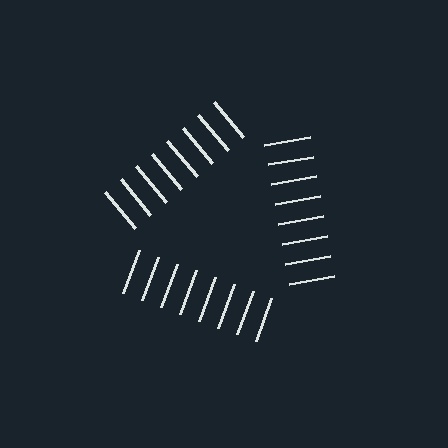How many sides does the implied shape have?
3 sides — the line-ends trace a triangle.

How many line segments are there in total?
24 — 8 along each of the 3 edges.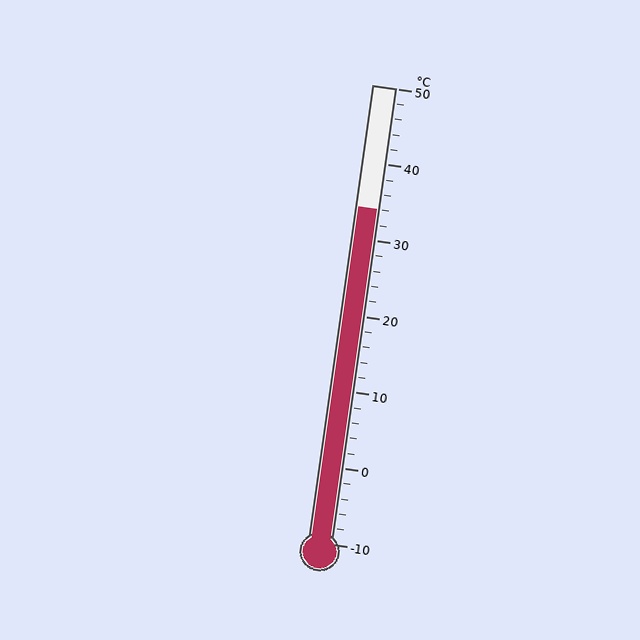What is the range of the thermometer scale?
The thermometer scale ranges from -10°C to 50°C.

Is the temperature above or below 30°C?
The temperature is above 30°C.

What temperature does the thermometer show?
The thermometer shows approximately 34°C.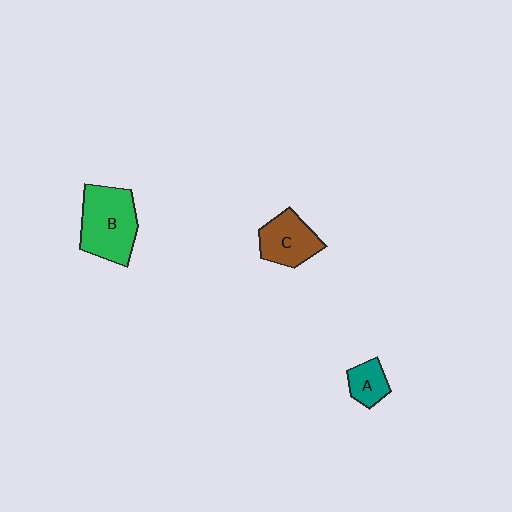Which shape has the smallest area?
Shape A (teal).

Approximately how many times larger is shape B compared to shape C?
Approximately 1.5 times.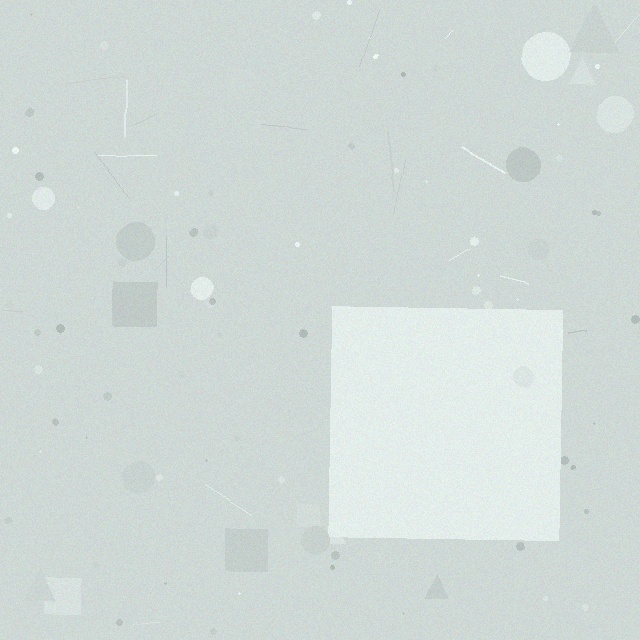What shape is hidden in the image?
A square is hidden in the image.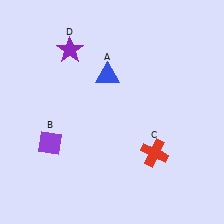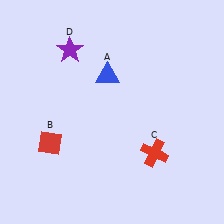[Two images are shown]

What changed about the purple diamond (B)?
In Image 1, B is purple. In Image 2, it changed to red.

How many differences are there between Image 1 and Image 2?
There is 1 difference between the two images.